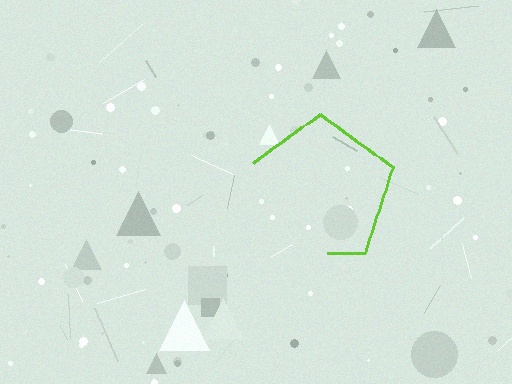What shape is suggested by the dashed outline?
The dashed outline suggests a pentagon.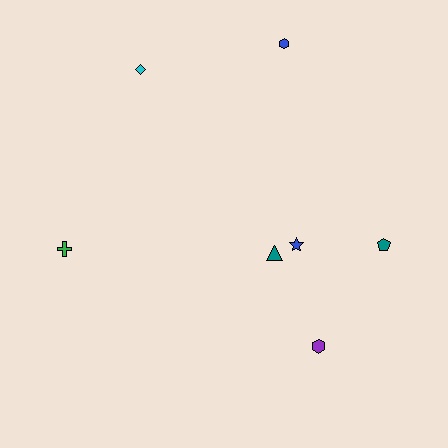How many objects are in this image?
There are 7 objects.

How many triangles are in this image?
There is 1 triangle.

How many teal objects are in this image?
There are 2 teal objects.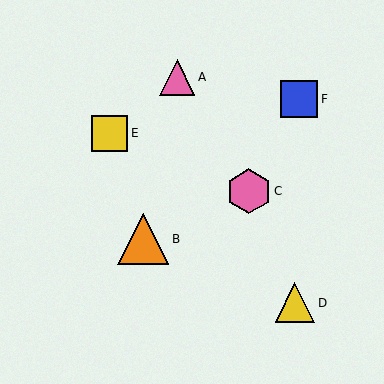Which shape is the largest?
The orange triangle (labeled B) is the largest.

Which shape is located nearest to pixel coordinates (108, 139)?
The yellow square (labeled E) at (110, 133) is nearest to that location.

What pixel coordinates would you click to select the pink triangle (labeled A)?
Click at (177, 77) to select the pink triangle A.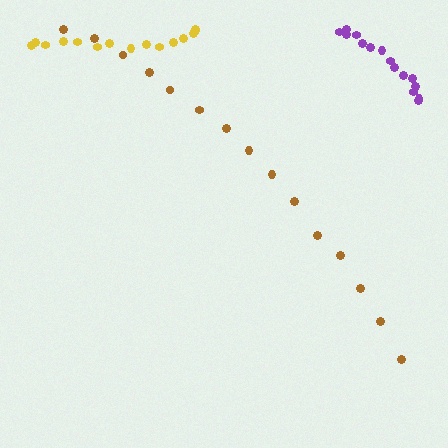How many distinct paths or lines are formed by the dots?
There are 3 distinct paths.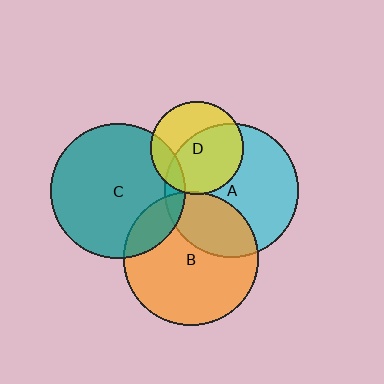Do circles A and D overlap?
Yes.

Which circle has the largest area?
Circle C (teal).